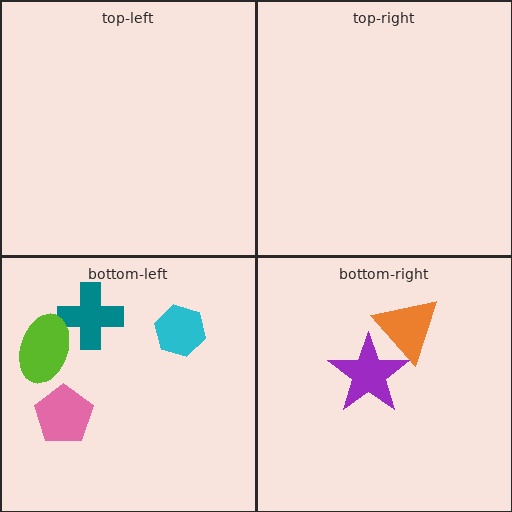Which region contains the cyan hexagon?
The bottom-left region.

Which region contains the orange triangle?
The bottom-right region.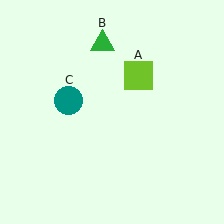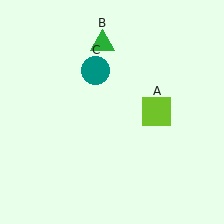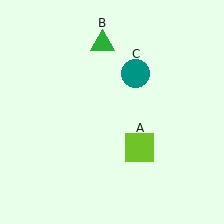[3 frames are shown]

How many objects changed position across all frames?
2 objects changed position: lime square (object A), teal circle (object C).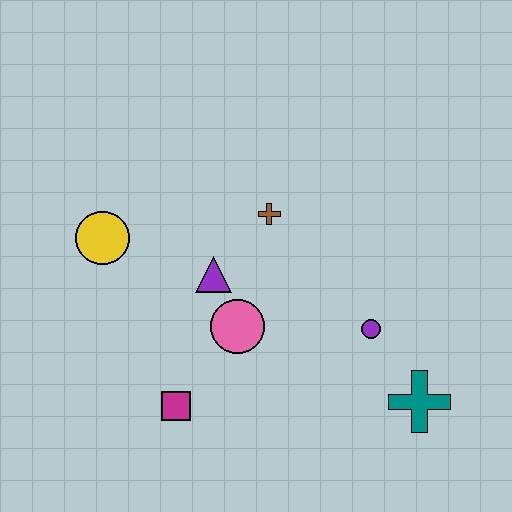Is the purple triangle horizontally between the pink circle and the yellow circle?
Yes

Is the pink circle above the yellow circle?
No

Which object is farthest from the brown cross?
The teal cross is farthest from the brown cross.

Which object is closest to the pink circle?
The purple triangle is closest to the pink circle.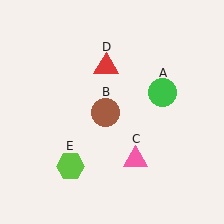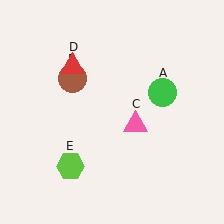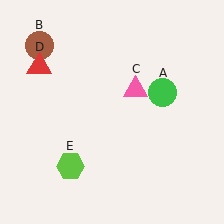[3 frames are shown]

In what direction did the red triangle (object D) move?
The red triangle (object D) moved left.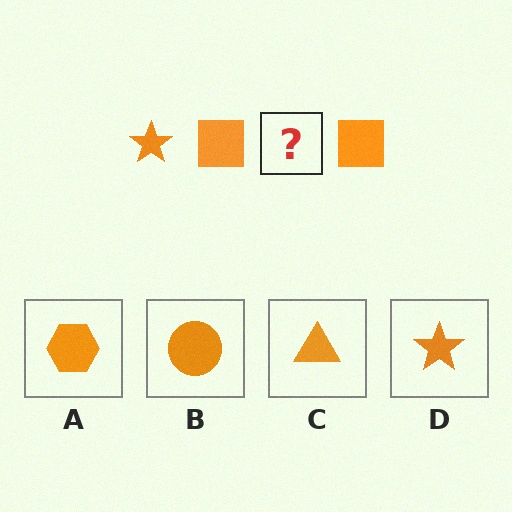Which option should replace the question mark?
Option D.